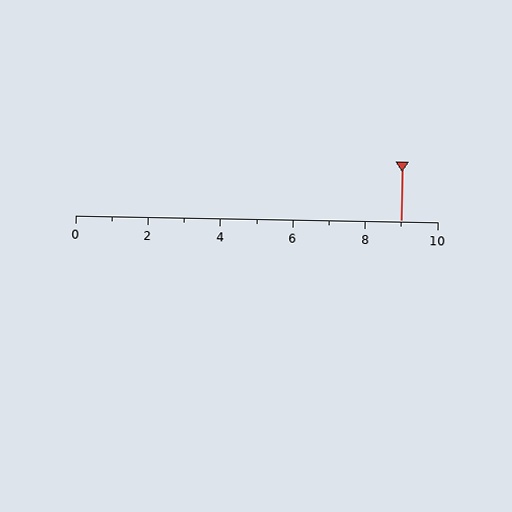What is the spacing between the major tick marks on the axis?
The major ticks are spaced 2 apart.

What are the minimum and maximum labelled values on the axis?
The axis runs from 0 to 10.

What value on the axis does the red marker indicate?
The marker indicates approximately 9.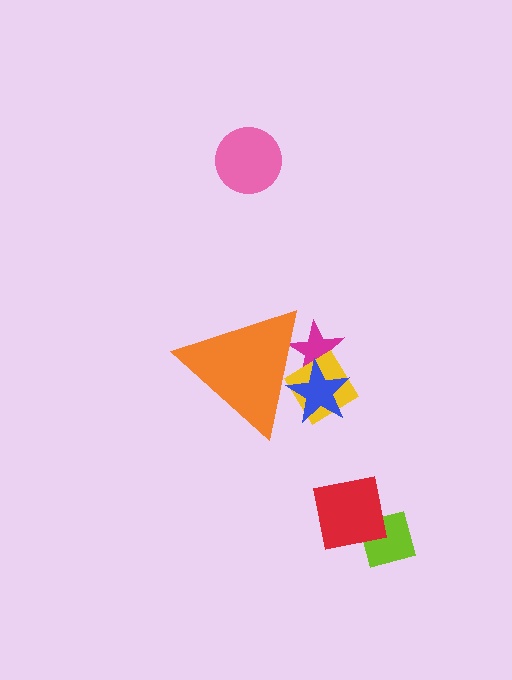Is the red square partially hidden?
No, the red square is fully visible.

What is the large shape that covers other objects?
An orange triangle.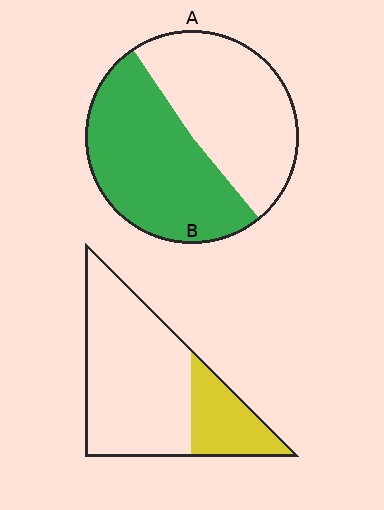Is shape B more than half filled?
No.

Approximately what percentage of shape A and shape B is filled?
A is approximately 50% and B is approximately 25%.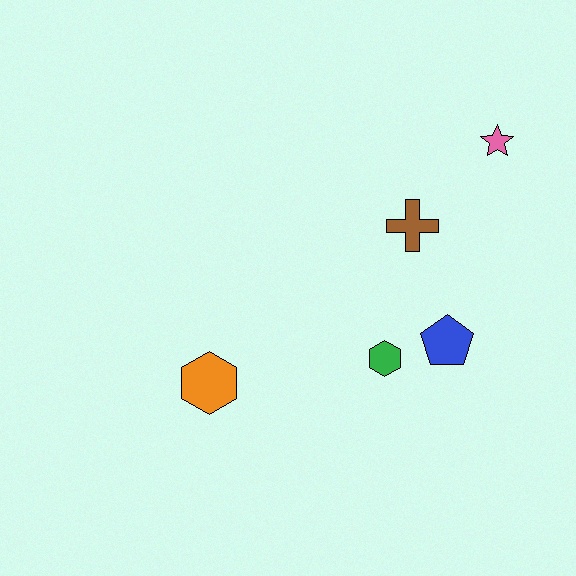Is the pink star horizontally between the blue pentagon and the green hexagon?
No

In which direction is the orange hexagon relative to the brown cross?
The orange hexagon is to the left of the brown cross.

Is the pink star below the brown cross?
No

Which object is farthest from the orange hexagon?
The pink star is farthest from the orange hexagon.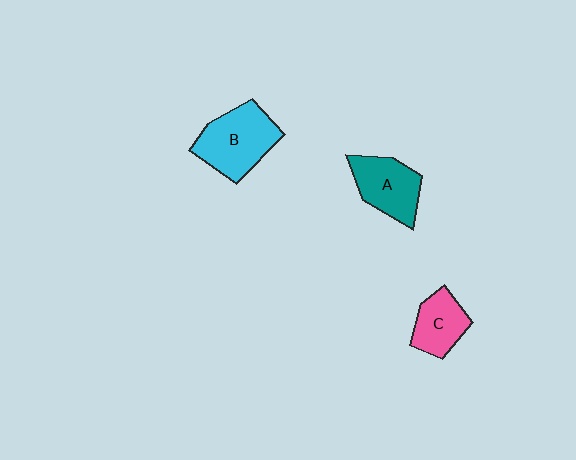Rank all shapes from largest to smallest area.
From largest to smallest: B (cyan), A (teal), C (pink).